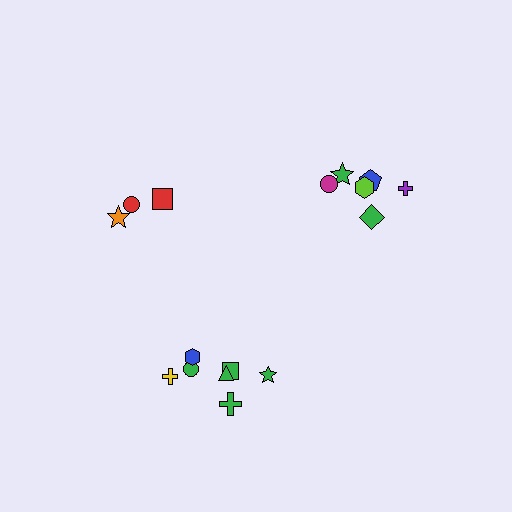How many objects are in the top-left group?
There are 3 objects.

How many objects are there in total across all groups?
There are 16 objects.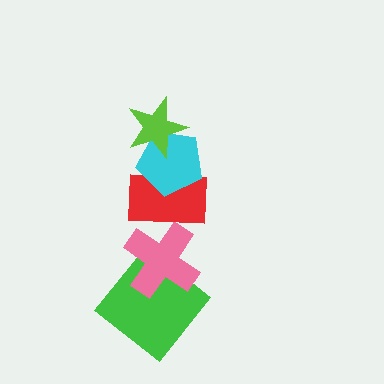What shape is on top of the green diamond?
The pink cross is on top of the green diamond.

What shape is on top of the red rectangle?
The cyan pentagon is on top of the red rectangle.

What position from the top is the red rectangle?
The red rectangle is 3rd from the top.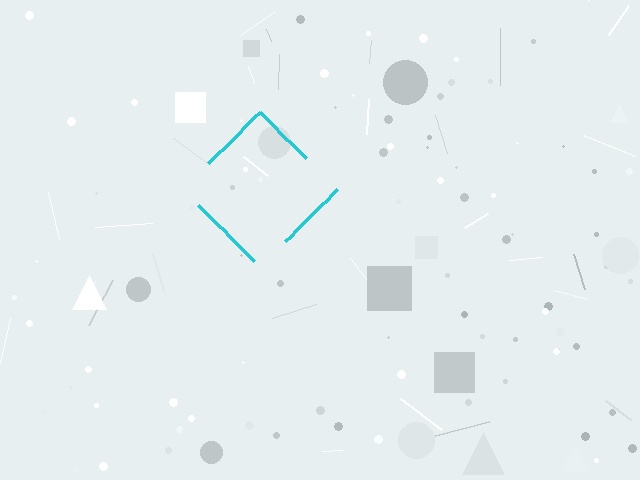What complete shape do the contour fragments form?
The contour fragments form a diamond.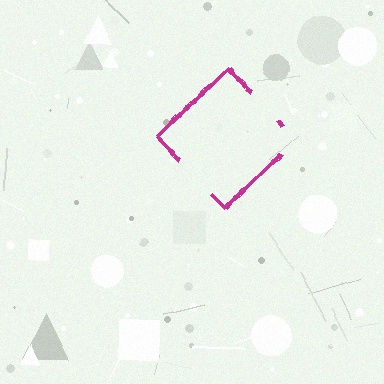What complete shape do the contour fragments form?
The contour fragments form a diamond.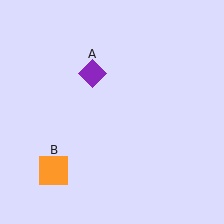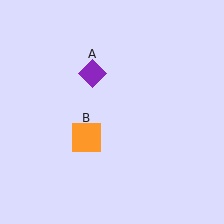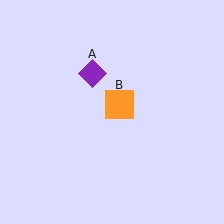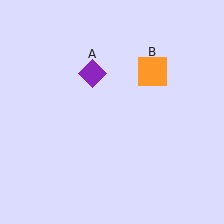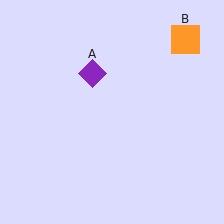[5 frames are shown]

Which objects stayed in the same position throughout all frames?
Purple diamond (object A) remained stationary.